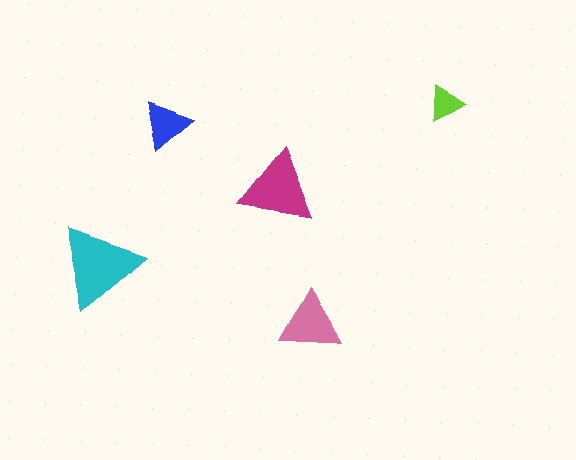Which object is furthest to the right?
The lime triangle is rightmost.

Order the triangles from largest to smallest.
the cyan one, the magenta one, the pink one, the blue one, the lime one.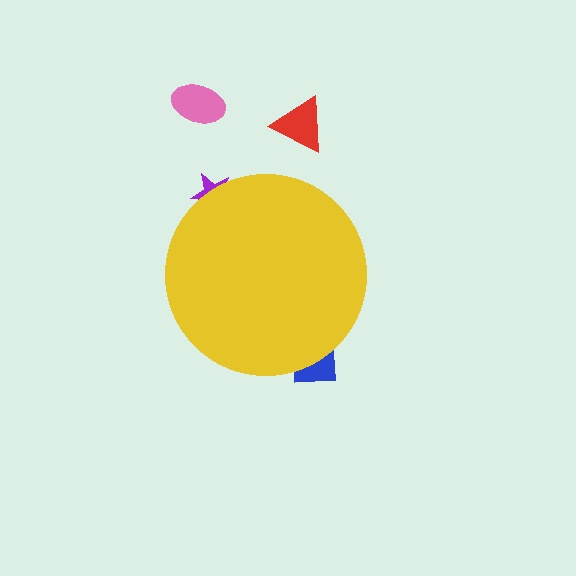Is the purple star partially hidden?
Yes, the purple star is partially hidden behind the yellow circle.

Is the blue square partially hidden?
Yes, the blue square is partially hidden behind the yellow circle.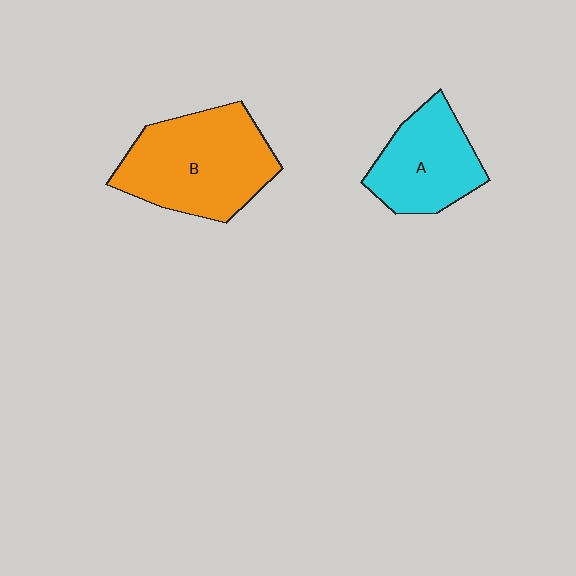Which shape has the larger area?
Shape B (orange).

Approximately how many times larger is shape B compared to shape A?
Approximately 1.5 times.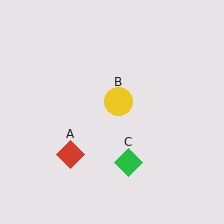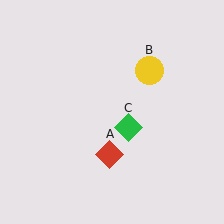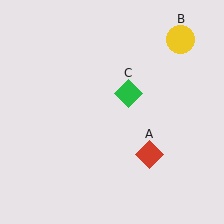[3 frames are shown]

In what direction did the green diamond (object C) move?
The green diamond (object C) moved up.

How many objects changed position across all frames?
3 objects changed position: red diamond (object A), yellow circle (object B), green diamond (object C).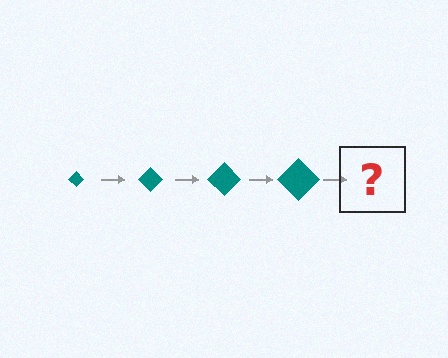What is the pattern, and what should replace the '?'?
The pattern is that the diamond gets progressively larger each step. The '?' should be a teal diamond, larger than the previous one.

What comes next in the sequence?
The next element should be a teal diamond, larger than the previous one.